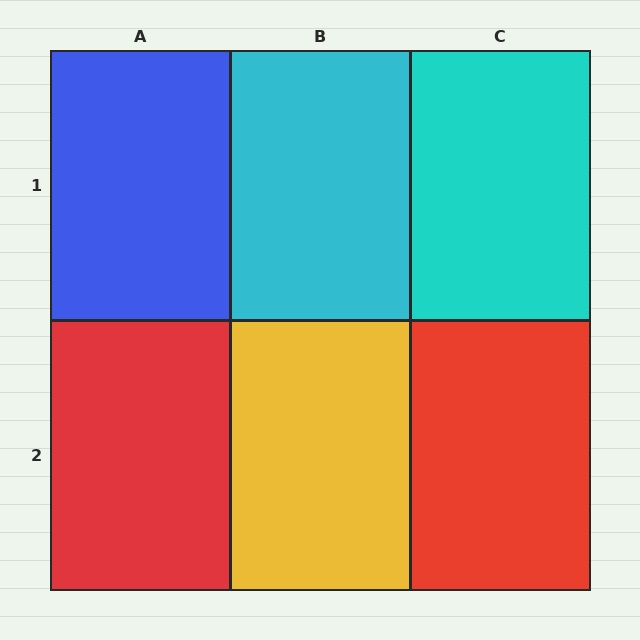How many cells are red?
2 cells are red.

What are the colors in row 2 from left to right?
Red, yellow, red.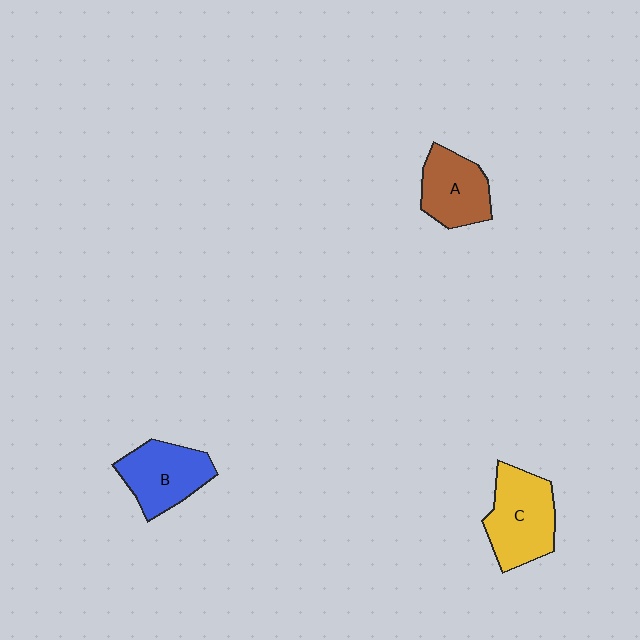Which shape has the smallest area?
Shape A (brown).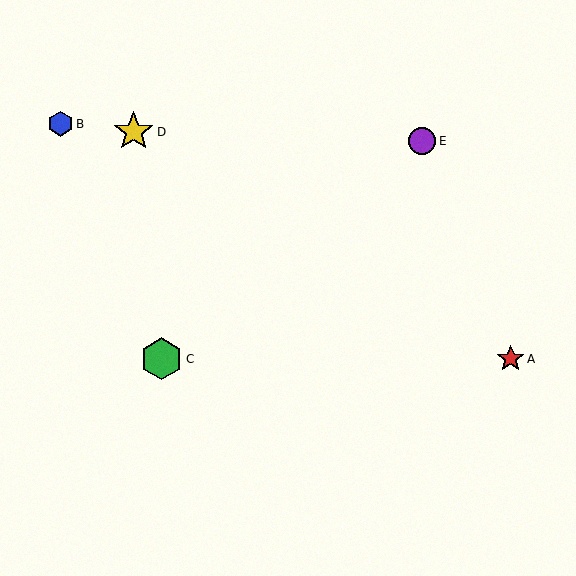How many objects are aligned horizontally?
2 objects (A, C) are aligned horizontally.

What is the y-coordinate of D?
Object D is at y≈132.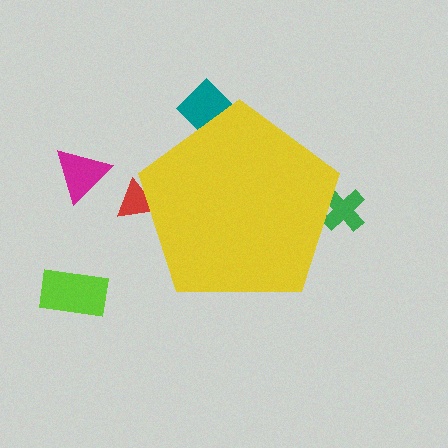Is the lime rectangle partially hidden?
No, the lime rectangle is fully visible.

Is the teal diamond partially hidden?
Yes, the teal diamond is partially hidden behind the yellow pentagon.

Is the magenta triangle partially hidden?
No, the magenta triangle is fully visible.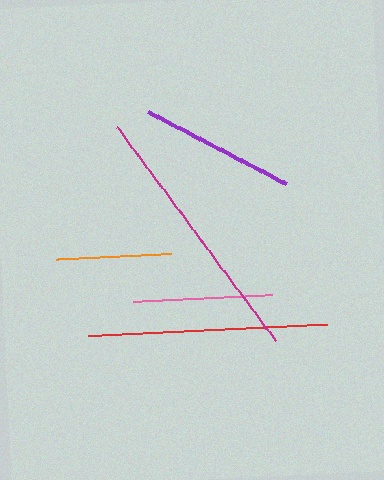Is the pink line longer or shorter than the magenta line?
The magenta line is longer than the pink line.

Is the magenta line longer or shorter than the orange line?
The magenta line is longer than the orange line.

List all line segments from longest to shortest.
From longest to shortest: magenta, red, purple, pink, orange.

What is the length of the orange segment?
The orange segment is approximately 115 pixels long.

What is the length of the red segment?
The red segment is approximately 240 pixels long.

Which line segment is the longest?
The magenta line is the longest at approximately 266 pixels.